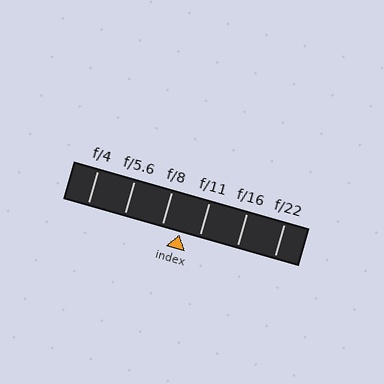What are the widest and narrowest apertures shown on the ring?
The widest aperture shown is f/4 and the narrowest is f/22.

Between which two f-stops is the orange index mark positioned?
The index mark is between f/8 and f/11.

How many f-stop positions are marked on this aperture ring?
There are 6 f-stop positions marked.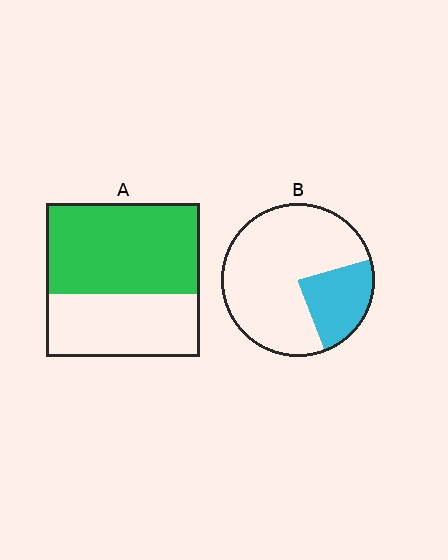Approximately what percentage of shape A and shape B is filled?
A is approximately 60% and B is approximately 25%.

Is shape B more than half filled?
No.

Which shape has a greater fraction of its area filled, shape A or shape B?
Shape A.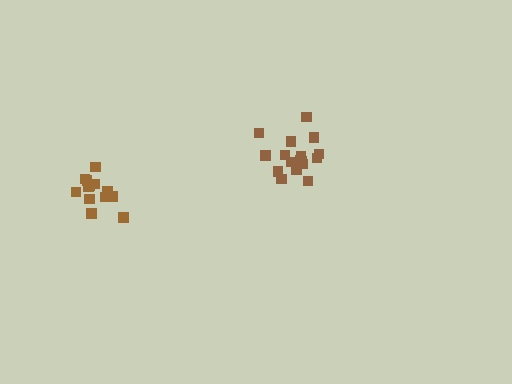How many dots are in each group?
Group 1: 14 dots, Group 2: 18 dots (32 total).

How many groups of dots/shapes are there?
There are 2 groups.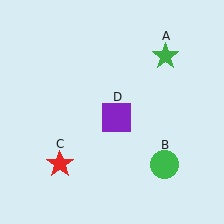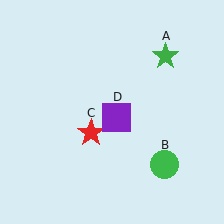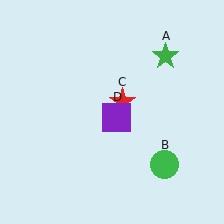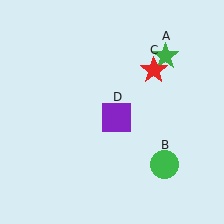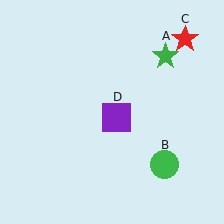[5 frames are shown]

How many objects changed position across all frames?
1 object changed position: red star (object C).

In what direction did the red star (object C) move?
The red star (object C) moved up and to the right.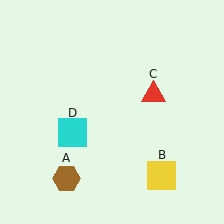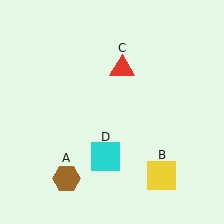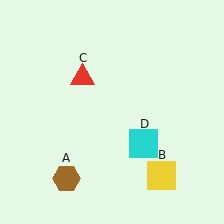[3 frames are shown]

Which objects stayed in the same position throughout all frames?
Brown hexagon (object A) and yellow square (object B) remained stationary.